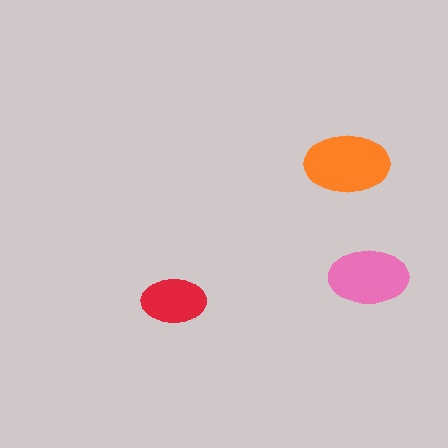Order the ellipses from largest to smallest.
the orange one, the pink one, the red one.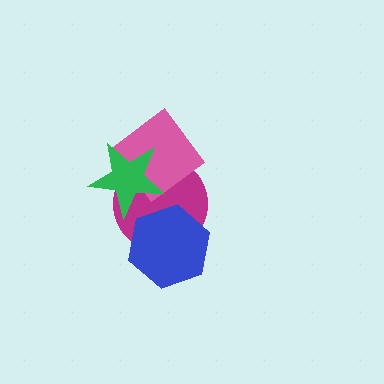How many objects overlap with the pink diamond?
2 objects overlap with the pink diamond.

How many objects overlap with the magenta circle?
3 objects overlap with the magenta circle.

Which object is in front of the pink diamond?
The green star is in front of the pink diamond.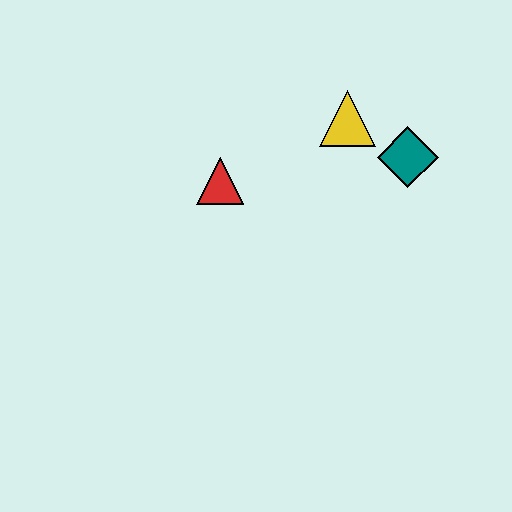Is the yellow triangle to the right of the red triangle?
Yes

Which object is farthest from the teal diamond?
The red triangle is farthest from the teal diamond.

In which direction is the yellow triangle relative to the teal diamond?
The yellow triangle is to the left of the teal diamond.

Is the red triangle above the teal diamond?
No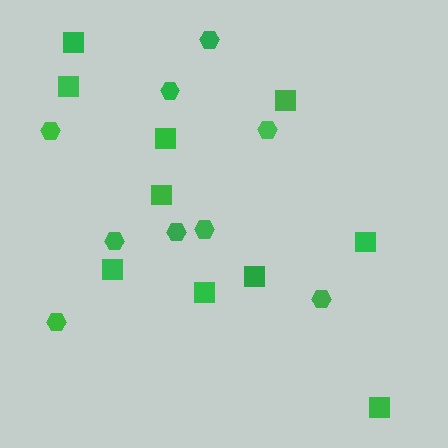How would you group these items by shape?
There are 2 groups: one group of squares (10) and one group of hexagons (9).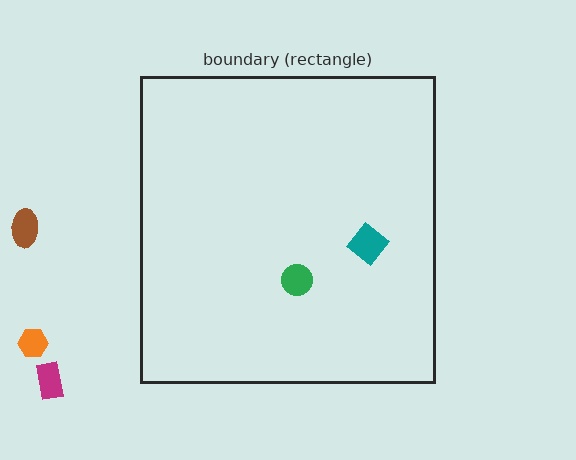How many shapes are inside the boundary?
2 inside, 3 outside.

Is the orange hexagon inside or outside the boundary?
Outside.